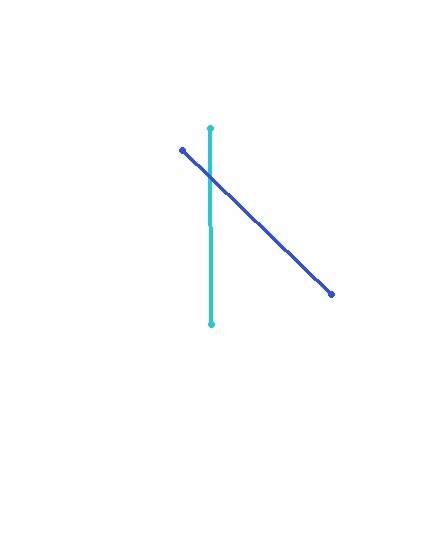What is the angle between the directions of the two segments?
Approximately 45 degrees.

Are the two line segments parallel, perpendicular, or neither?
Neither parallel nor perpendicular — they differ by about 45°.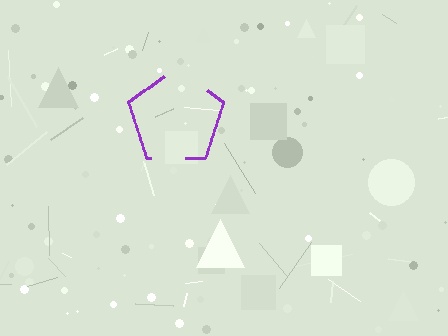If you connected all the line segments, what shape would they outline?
They would outline a pentagon.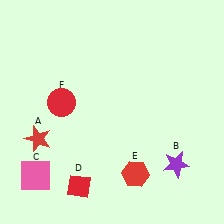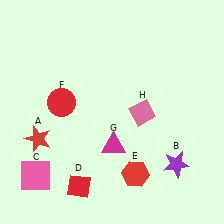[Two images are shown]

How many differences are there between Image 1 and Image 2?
There are 2 differences between the two images.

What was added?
A magenta triangle (G), a pink diamond (H) were added in Image 2.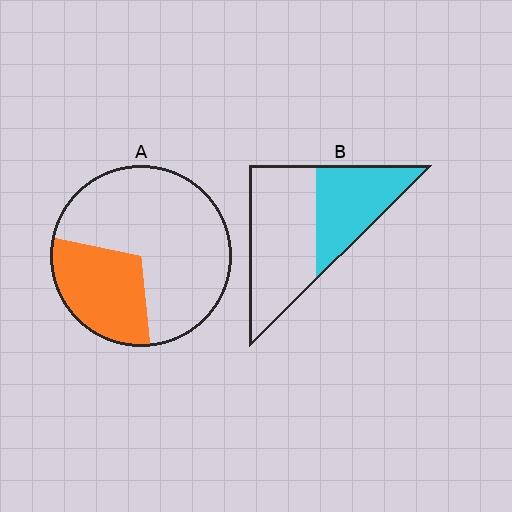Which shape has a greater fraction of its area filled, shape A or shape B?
Shape B.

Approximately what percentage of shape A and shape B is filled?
A is approximately 30% and B is approximately 40%.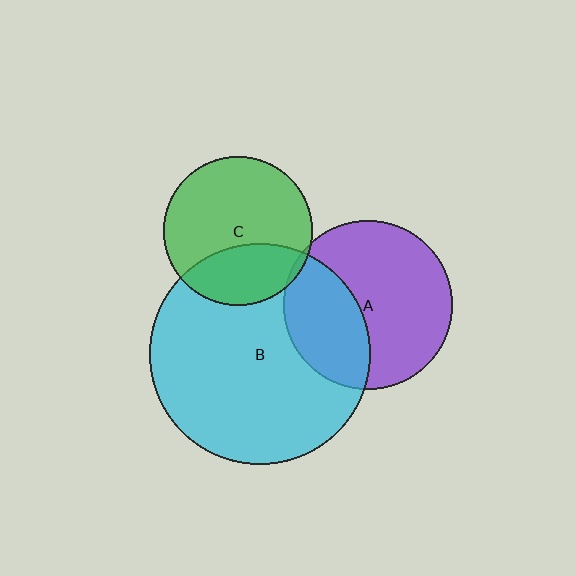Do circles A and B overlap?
Yes.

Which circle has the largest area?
Circle B (cyan).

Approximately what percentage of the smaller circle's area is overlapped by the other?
Approximately 35%.